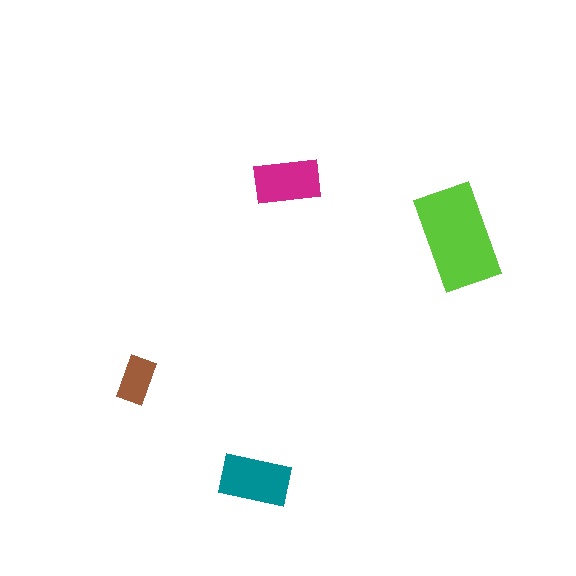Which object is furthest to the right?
The lime rectangle is rightmost.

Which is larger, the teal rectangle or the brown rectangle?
The teal one.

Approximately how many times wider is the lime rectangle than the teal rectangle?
About 1.5 times wider.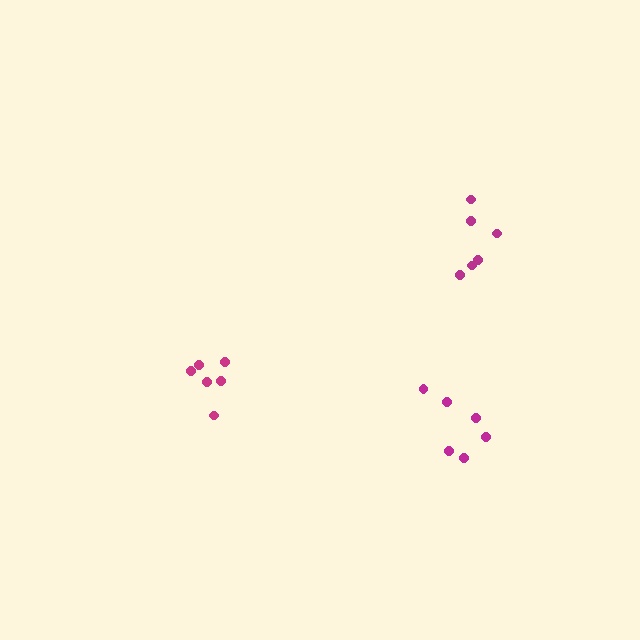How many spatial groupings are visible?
There are 3 spatial groupings.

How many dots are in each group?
Group 1: 6 dots, Group 2: 6 dots, Group 3: 6 dots (18 total).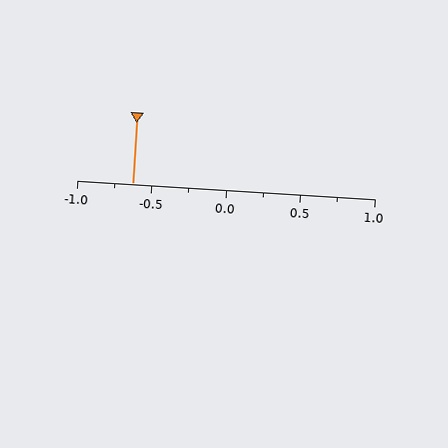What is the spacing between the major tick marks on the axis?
The major ticks are spaced 0.5 apart.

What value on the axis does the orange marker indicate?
The marker indicates approximately -0.62.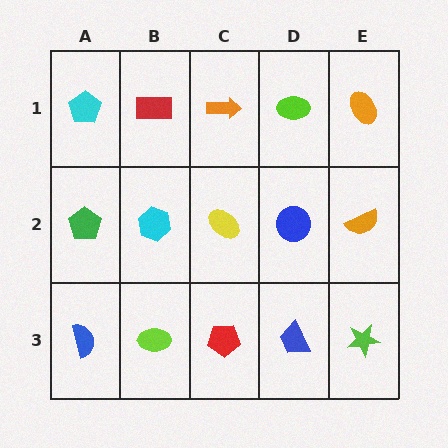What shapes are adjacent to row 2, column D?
A lime ellipse (row 1, column D), a blue trapezoid (row 3, column D), a yellow ellipse (row 2, column C), an orange semicircle (row 2, column E).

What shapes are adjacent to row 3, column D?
A blue circle (row 2, column D), a red pentagon (row 3, column C), a lime star (row 3, column E).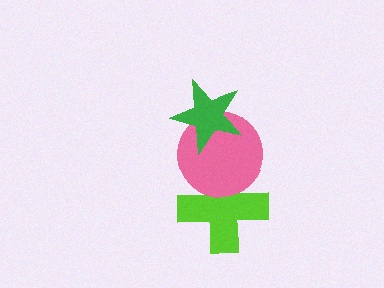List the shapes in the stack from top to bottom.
From top to bottom: the green star, the pink circle, the lime cross.